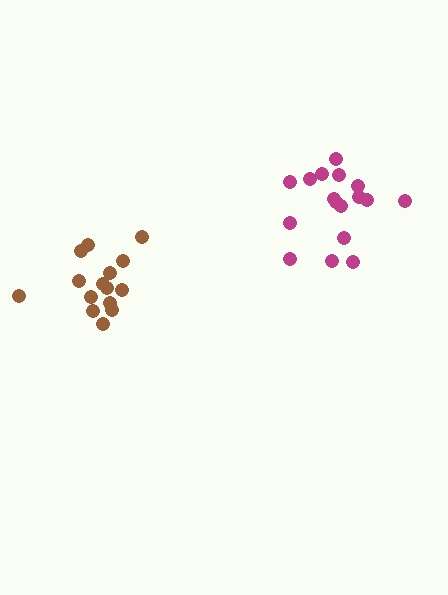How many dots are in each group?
Group 1: 15 dots, Group 2: 17 dots (32 total).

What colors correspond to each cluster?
The clusters are colored: brown, magenta.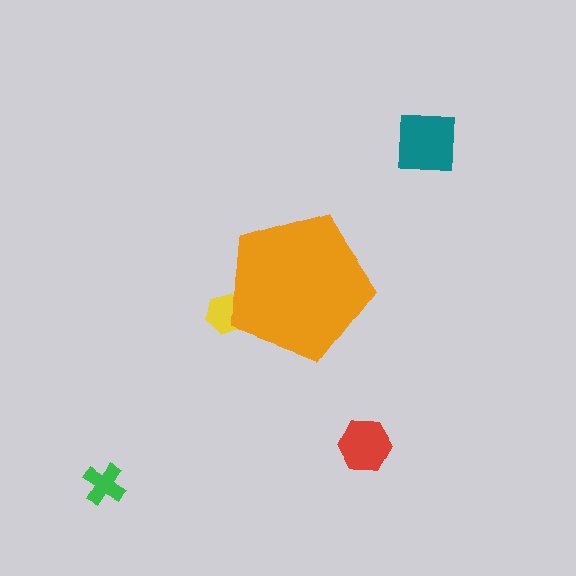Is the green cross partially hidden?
No, the green cross is fully visible.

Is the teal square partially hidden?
No, the teal square is fully visible.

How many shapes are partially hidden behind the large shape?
1 shape is partially hidden.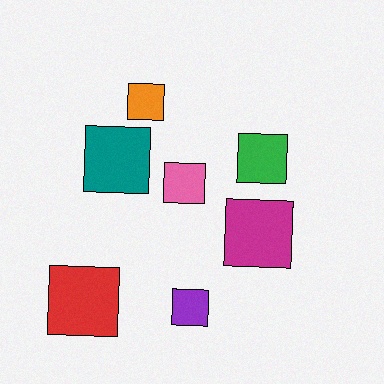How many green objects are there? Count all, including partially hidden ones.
There is 1 green object.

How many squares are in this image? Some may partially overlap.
There are 7 squares.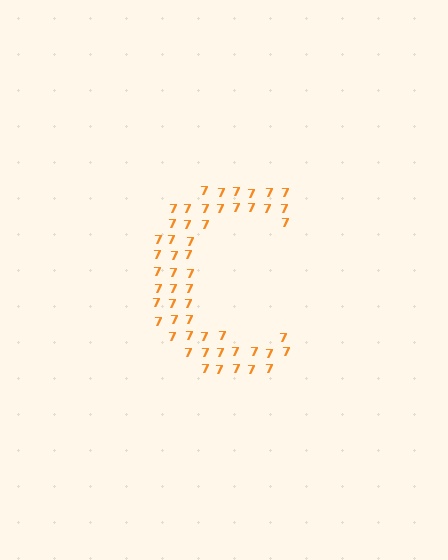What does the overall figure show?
The overall figure shows the letter C.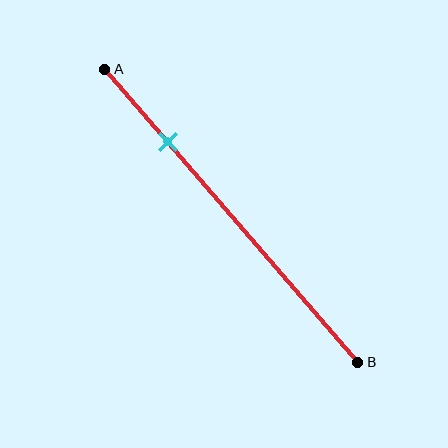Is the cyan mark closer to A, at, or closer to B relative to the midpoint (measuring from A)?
The cyan mark is closer to point A than the midpoint of segment AB.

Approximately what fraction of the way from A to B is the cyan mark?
The cyan mark is approximately 25% of the way from A to B.